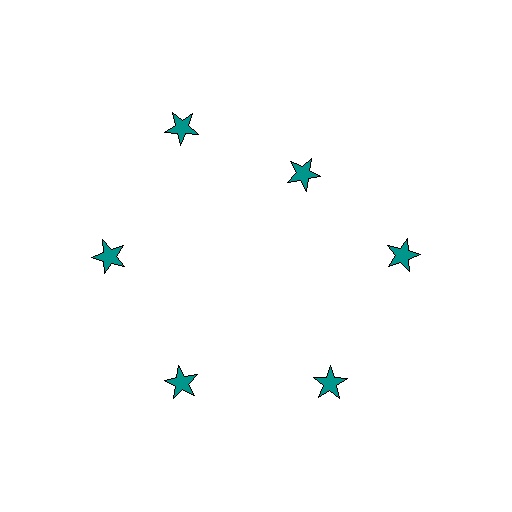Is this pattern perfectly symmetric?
No. The 6 teal stars are arranged in a ring, but one element near the 1 o'clock position is pulled inward toward the center, breaking the 6-fold rotational symmetry.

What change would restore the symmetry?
The symmetry would be restored by moving it outward, back onto the ring so that all 6 stars sit at equal angles and equal distance from the center.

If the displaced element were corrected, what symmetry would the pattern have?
It would have 6-fold rotational symmetry — the pattern would map onto itself every 60 degrees.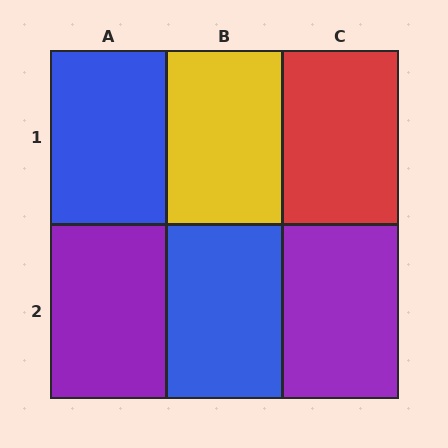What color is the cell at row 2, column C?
Purple.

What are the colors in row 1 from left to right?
Blue, yellow, red.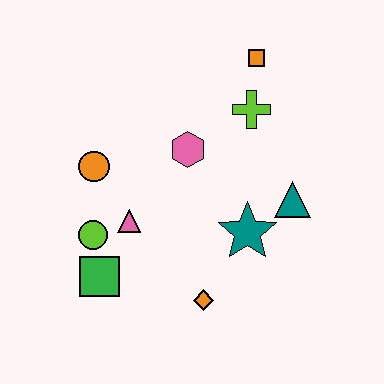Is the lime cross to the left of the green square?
No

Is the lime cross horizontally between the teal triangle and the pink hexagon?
Yes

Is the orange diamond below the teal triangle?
Yes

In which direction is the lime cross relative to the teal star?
The lime cross is above the teal star.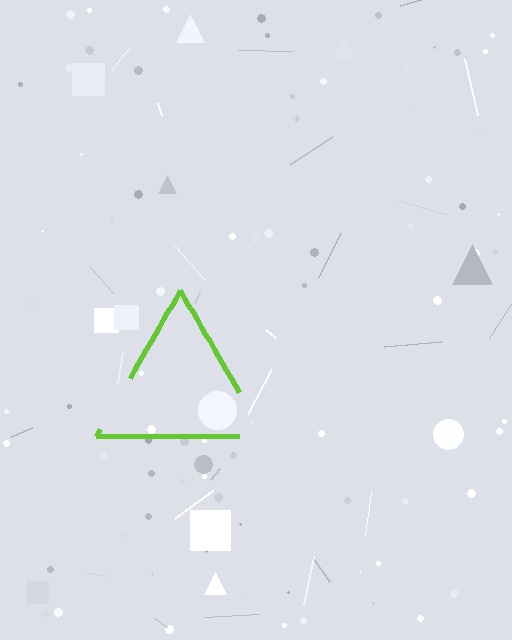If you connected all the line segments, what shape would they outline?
They would outline a triangle.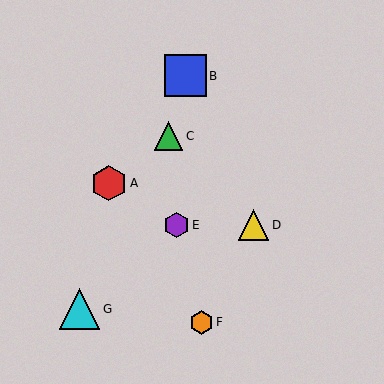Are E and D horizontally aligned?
Yes, both are at y≈225.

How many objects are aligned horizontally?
2 objects (D, E) are aligned horizontally.